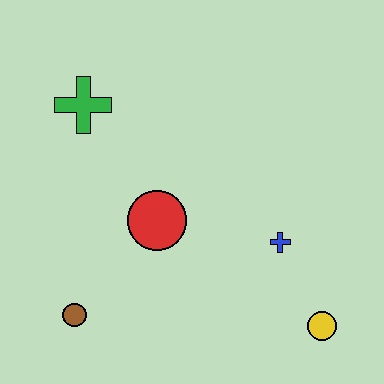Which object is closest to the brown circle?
The red circle is closest to the brown circle.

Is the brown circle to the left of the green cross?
Yes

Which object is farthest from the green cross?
The yellow circle is farthest from the green cross.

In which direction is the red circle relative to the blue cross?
The red circle is to the left of the blue cross.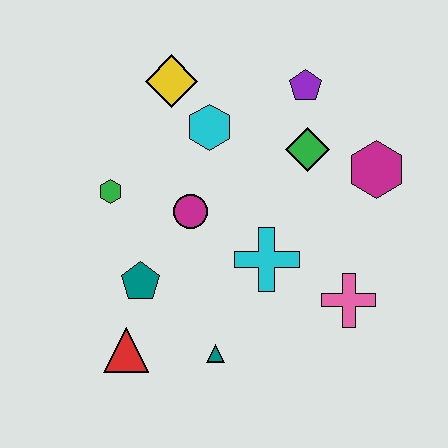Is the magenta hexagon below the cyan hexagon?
Yes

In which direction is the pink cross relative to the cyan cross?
The pink cross is to the right of the cyan cross.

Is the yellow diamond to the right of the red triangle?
Yes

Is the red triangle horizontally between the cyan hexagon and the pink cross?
No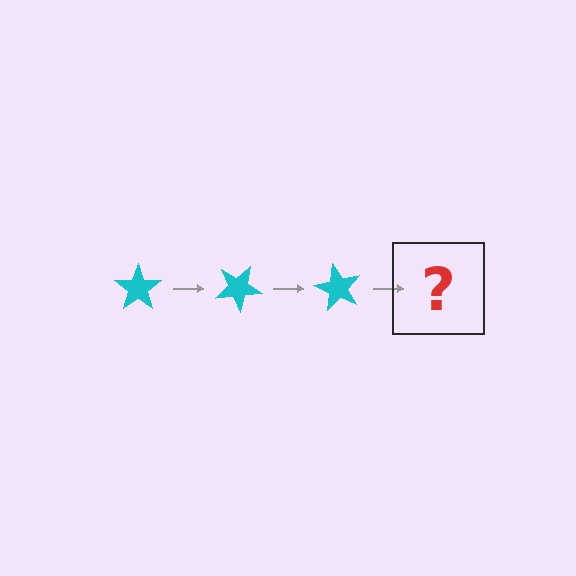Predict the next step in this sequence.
The next step is a cyan star rotated 90 degrees.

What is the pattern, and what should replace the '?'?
The pattern is that the star rotates 30 degrees each step. The '?' should be a cyan star rotated 90 degrees.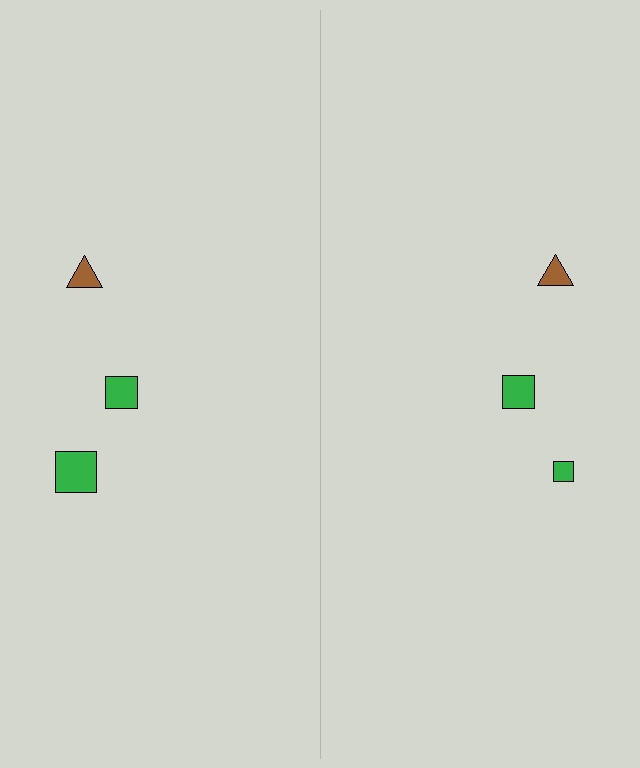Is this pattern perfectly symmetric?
No, the pattern is not perfectly symmetric. The green square on the right side has a different size than its mirror counterpart.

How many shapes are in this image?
There are 6 shapes in this image.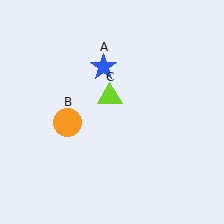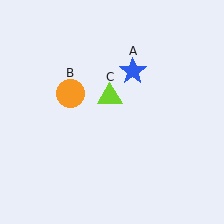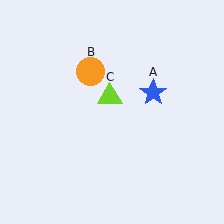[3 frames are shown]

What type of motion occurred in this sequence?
The blue star (object A), orange circle (object B) rotated clockwise around the center of the scene.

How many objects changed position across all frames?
2 objects changed position: blue star (object A), orange circle (object B).